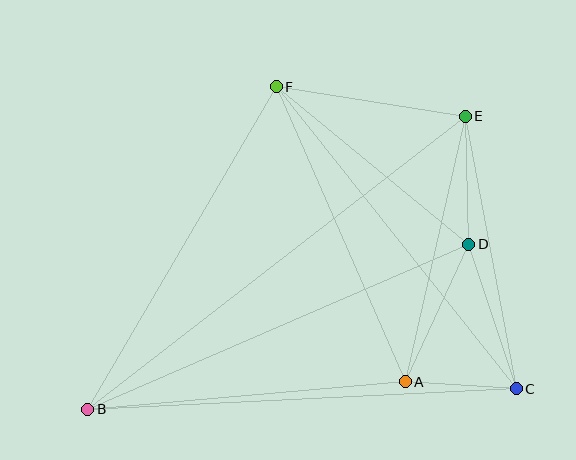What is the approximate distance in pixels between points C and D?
The distance between C and D is approximately 152 pixels.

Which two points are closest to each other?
Points A and C are closest to each other.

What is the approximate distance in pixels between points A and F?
The distance between A and F is approximately 322 pixels.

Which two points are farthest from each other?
Points B and E are farthest from each other.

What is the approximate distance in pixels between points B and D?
The distance between B and D is approximately 415 pixels.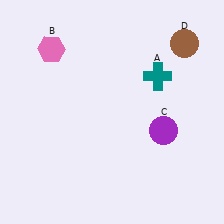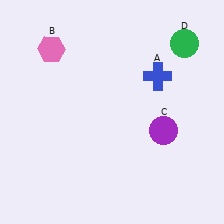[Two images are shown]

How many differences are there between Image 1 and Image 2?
There are 2 differences between the two images.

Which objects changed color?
A changed from teal to blue. D changed from brown to green.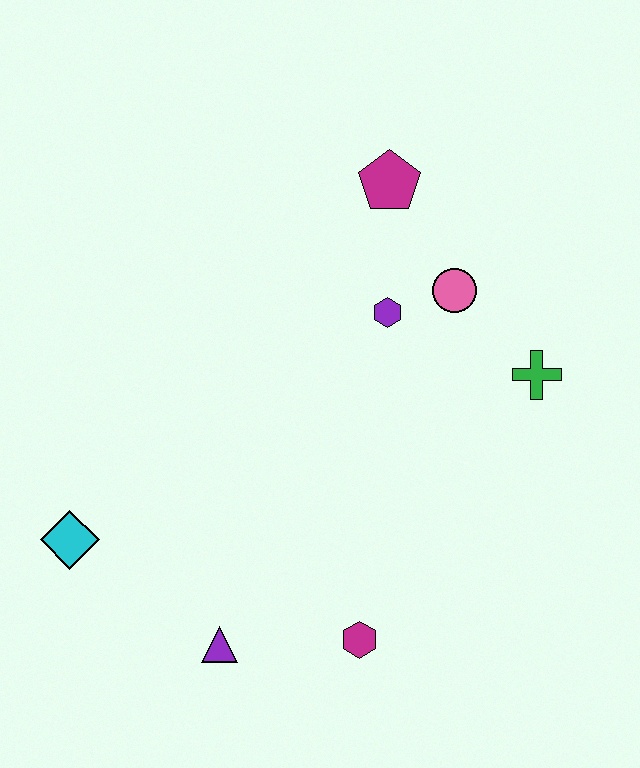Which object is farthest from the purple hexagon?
The cyan diamond is farthest from the purple hexagon.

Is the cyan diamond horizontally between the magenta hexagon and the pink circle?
No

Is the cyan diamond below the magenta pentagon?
Yes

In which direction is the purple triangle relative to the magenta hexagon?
The purple triangle is to the left of the magenta hexagon.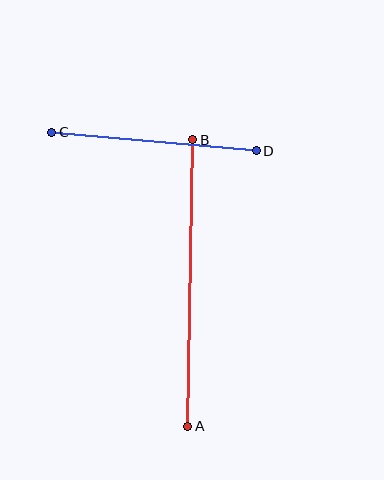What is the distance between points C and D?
The distance is approximately 205 pixels.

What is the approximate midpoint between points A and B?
The midpoint is at approximately (190, 283) pixels.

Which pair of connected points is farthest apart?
Points A and B are farthest apart.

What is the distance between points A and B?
The distance is approximately 286 pixels.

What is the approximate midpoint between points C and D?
The midpoint is at approximately (154, 142) pixels.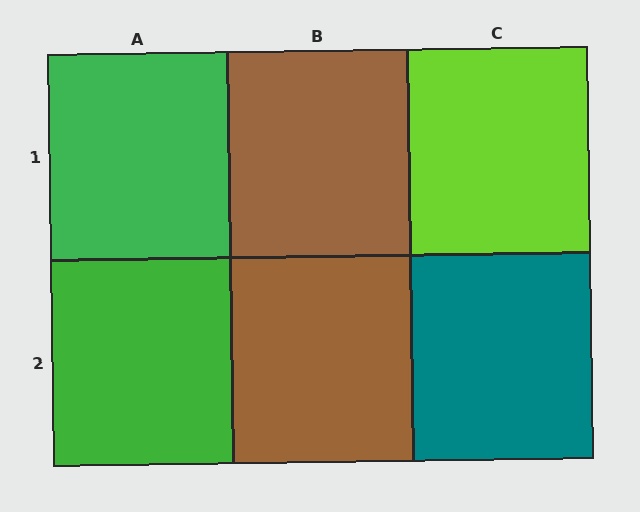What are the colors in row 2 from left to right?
Green, brown, teal.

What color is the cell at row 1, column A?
Green.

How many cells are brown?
2 cells are brown.